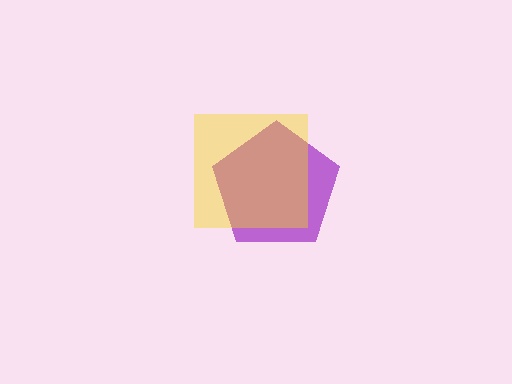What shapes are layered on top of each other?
The layered shapes are: a purple pentagon, a yellow square.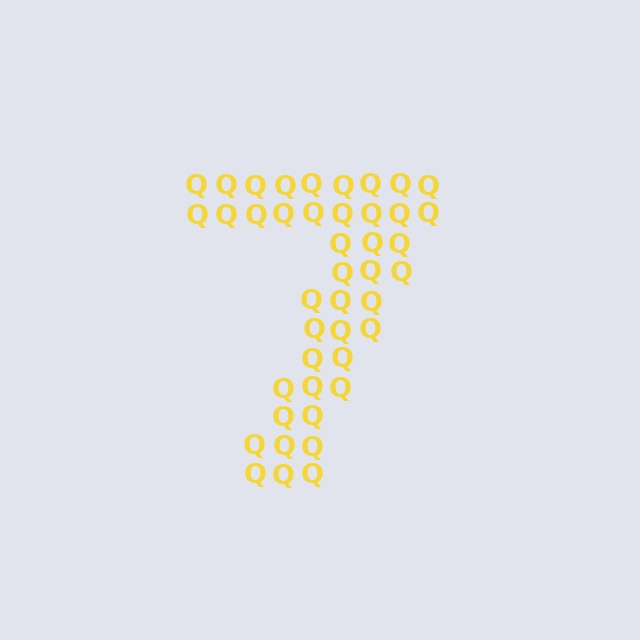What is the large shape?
The large shape is the digit 7.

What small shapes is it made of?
It is made of small letter Q's.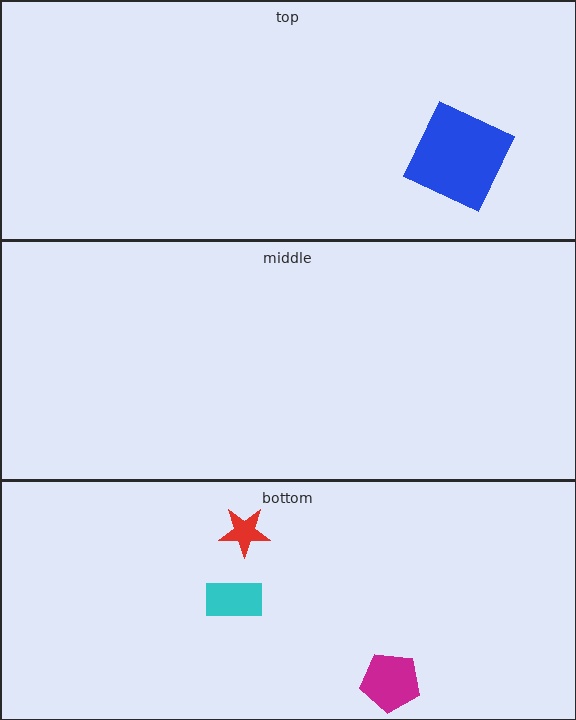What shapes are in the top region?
The blue square.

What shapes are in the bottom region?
The red star, the cyan rectangle, the magenta pentagon.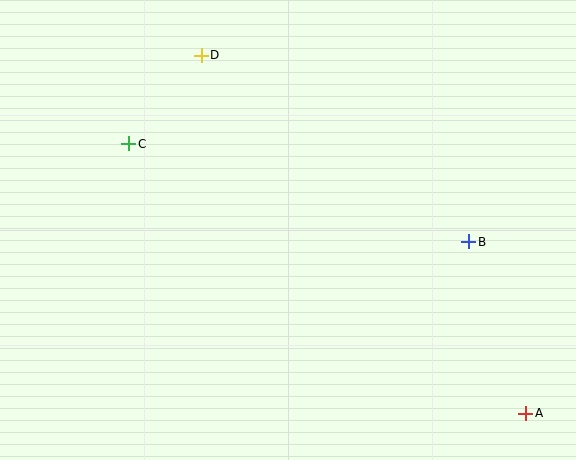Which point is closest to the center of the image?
Point C at (129, 144) is closest to the center.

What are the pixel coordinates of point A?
Point A is at (526, 413).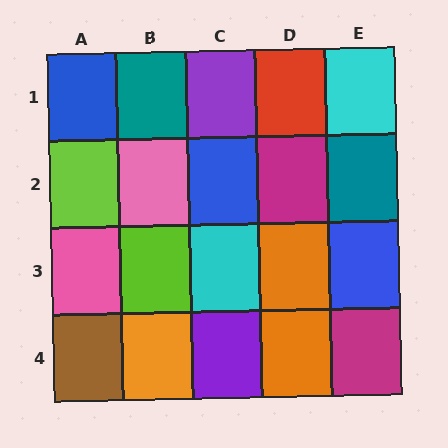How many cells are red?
1 cell is red.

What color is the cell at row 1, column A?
Blue.